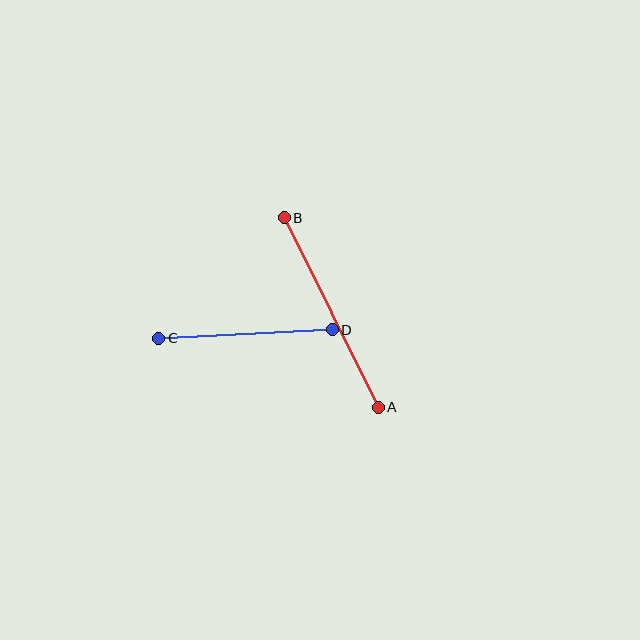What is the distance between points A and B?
The distance is approximately 211 pixels.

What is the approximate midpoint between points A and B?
The midpoint is at approximately (331, 312) pixels.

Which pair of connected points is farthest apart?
Points A and B are farthest apart.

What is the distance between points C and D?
The distance is approximately 174 pixels.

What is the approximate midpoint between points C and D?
The midpoint is at approximately (245, 334) pixels.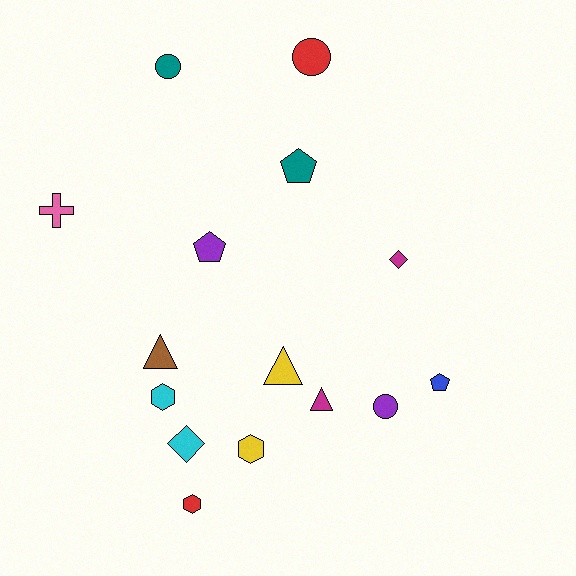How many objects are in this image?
There are 15 objects.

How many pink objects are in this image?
There is 1 pink object.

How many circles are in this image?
There are 3 circles.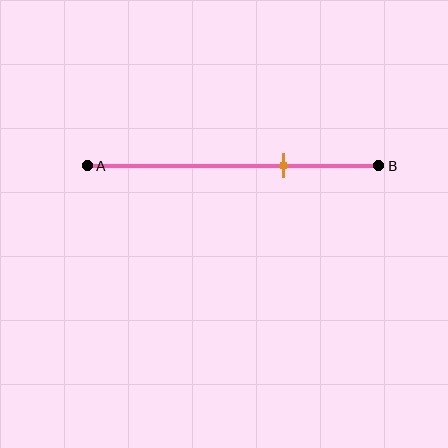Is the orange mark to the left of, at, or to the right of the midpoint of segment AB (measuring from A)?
The orange mark is to the right of the midpoint of segment AB.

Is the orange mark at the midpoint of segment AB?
No, the mark is at about 65% from A, not at the 50% midpoint.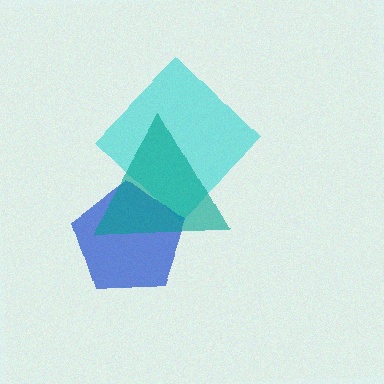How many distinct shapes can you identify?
There are 3 distinct shapes: a cyan diamond, a blue pentagon, a teal triangle.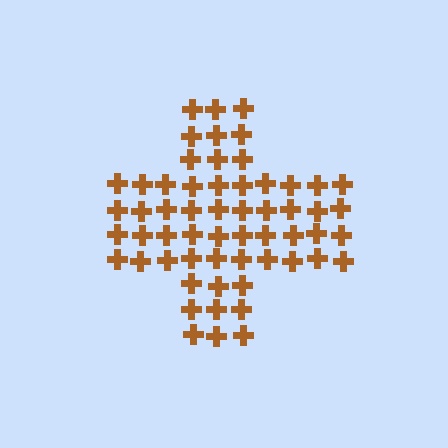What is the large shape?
The large shape is a cross.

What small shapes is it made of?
It is made of small crosses.